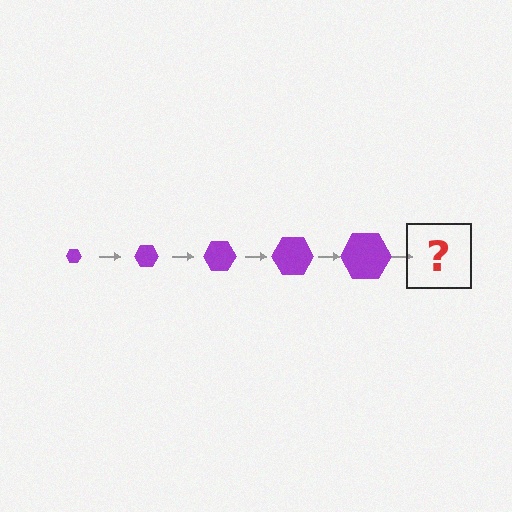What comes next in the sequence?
The next element should be a purple hexagon, larger than the previous one.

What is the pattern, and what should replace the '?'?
The pattern is that the hexagon gets progressively larger each step. The '?' should be a purple hexagon, larger than the previous one.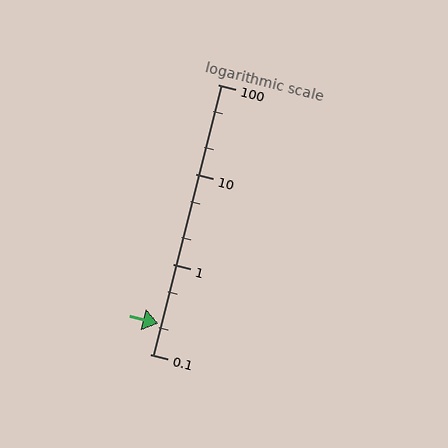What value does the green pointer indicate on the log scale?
The pointer indicates approximately 0.22.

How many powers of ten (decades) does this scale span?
The scale spans 3 decades, from 0.1 to 100.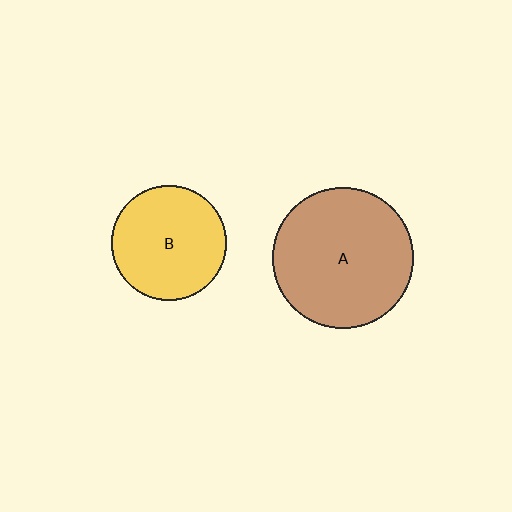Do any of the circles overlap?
No, none of the circles overlap.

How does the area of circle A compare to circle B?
Approximately 1.5 times.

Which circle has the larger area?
Circle A (brown).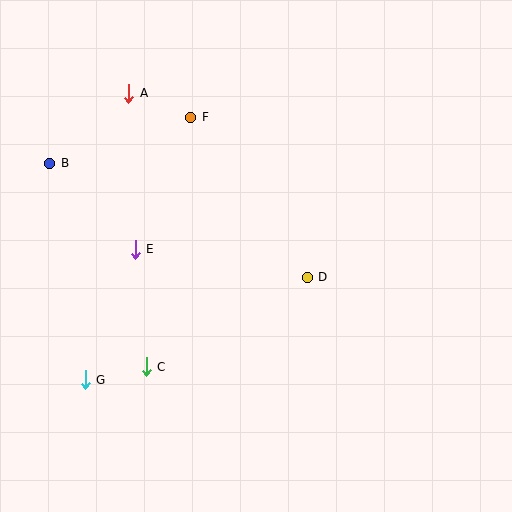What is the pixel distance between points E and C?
The distance between E and C is 118 pixels.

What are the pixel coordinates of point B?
Point B is at (50, 163).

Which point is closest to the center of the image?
Point D at (307, 277) is closest to the center.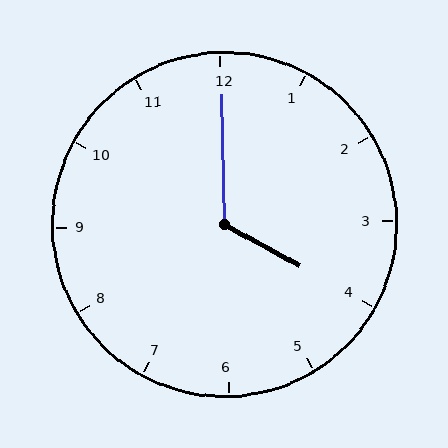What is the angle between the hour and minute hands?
Approximately 120 degrees.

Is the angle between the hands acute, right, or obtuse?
It is obtuse.